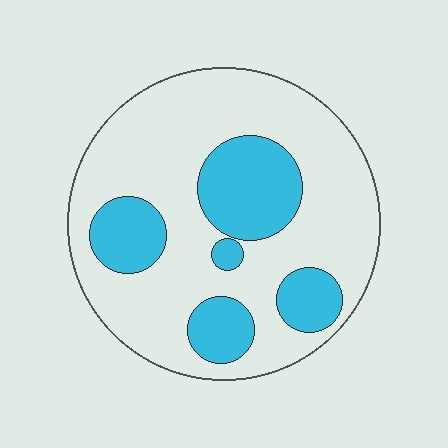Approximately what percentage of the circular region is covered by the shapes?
Approximately 30%.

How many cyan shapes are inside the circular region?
5.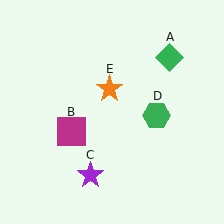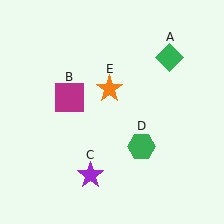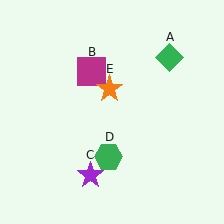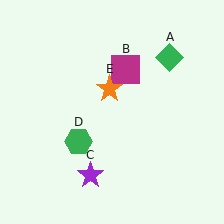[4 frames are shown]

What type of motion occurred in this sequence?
The magenta square (object B), green hexagon (object D) rotated clockwise around the center of the scene.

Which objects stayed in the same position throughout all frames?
Green diamond (object A) and purple star (object C) and orange star (object E) remained stationary.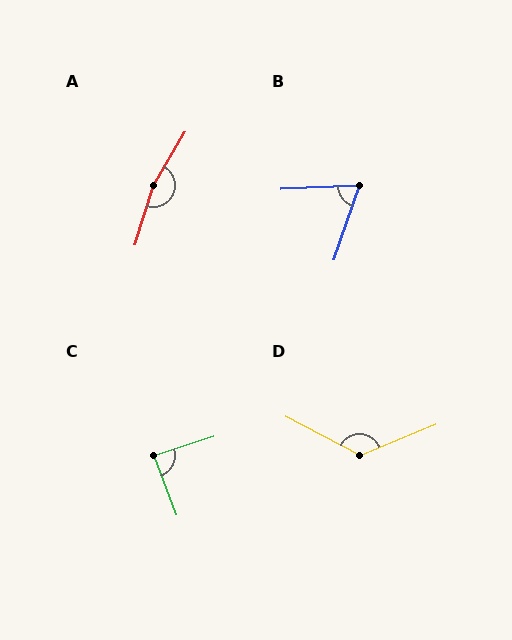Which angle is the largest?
A, at approximately 168 degrees.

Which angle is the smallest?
B, at approximately 69 degrees.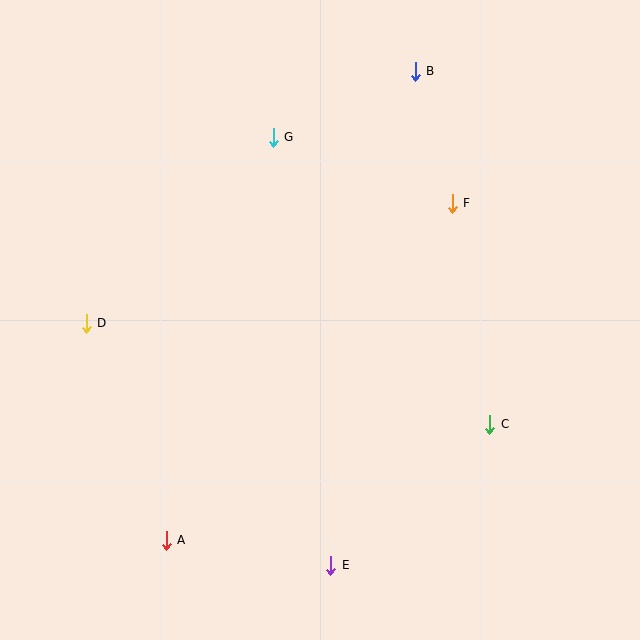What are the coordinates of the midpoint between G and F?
The midpoint between G and F is at (363, 170).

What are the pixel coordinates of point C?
Point C is at (490, 424).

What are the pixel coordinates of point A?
Point A is at (166, 540).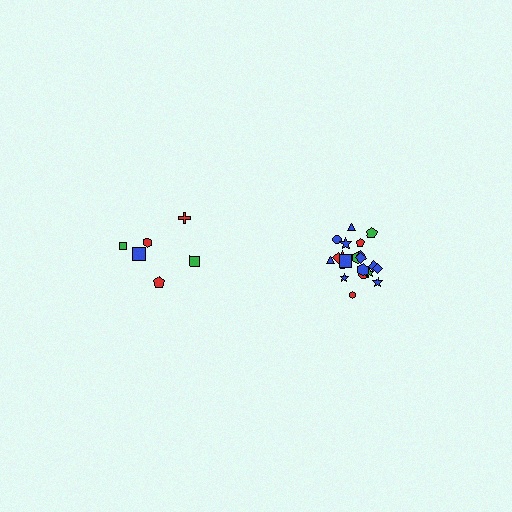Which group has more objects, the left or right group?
The right group.